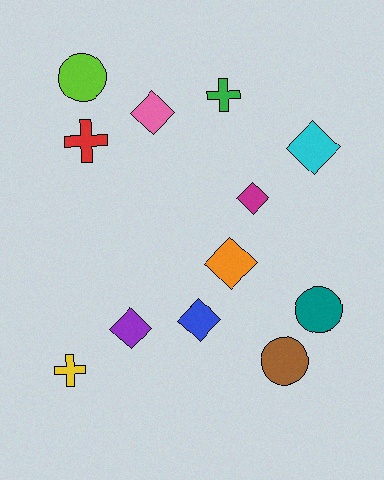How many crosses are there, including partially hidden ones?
There are 3 crosses.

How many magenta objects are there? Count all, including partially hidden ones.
There is 1 magenta object.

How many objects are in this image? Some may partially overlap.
There are 12 objects.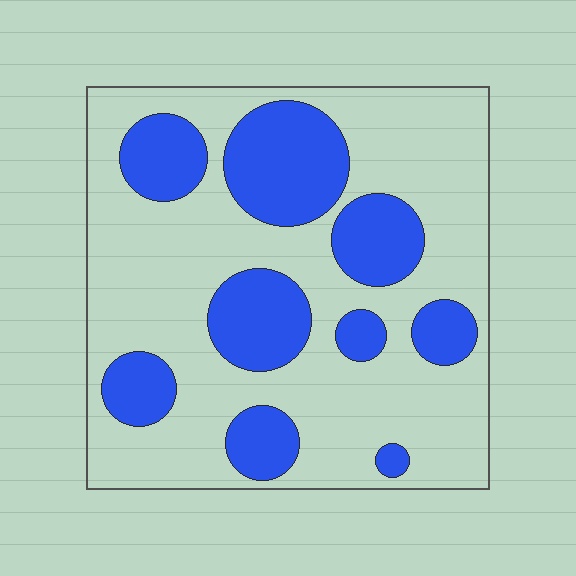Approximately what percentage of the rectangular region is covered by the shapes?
Approximately 30%.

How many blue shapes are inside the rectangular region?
9.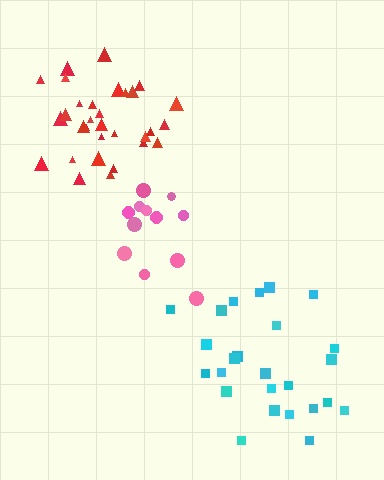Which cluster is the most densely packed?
Red.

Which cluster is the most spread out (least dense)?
Cyan.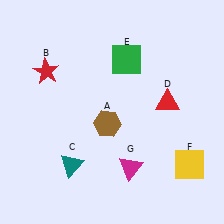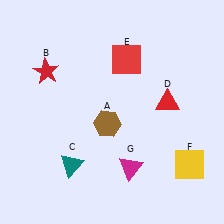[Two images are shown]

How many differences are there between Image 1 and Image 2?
There is 1 difference between the two images.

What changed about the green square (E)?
In Image 1, E is green. In Image 2, it changed to red.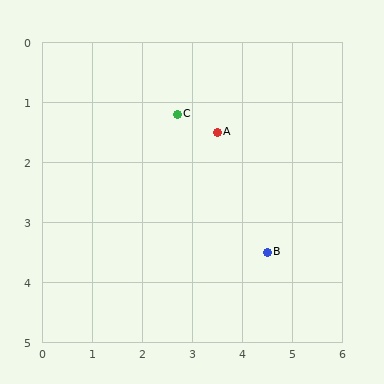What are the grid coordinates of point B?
Point B is at approximately (4.5, 3.5).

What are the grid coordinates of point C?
Point C is at approximately (2.7, 1.2).